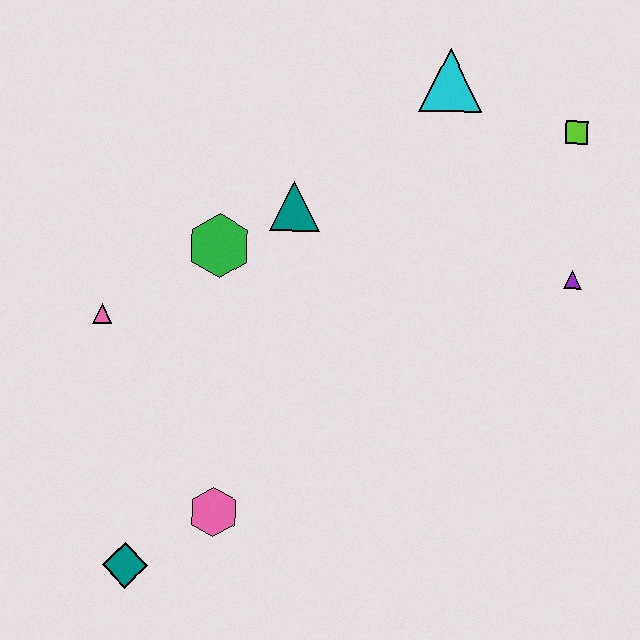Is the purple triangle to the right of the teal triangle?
Yes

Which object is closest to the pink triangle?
The green hexagon is closest to the pink triangle.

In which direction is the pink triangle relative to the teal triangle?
The pink triangle is to the left of the teal triangle.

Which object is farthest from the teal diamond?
The lime square is farthest from the teal diamond.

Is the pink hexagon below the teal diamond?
No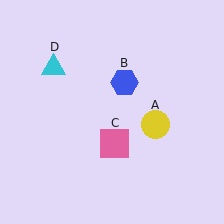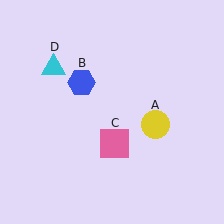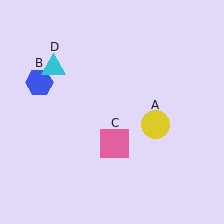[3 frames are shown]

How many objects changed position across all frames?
1 object changed position: blue hexagon (object B).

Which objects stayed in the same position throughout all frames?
Yellow circle (object A) and pink square (object C) and cyan triangle (object D) remained stationary.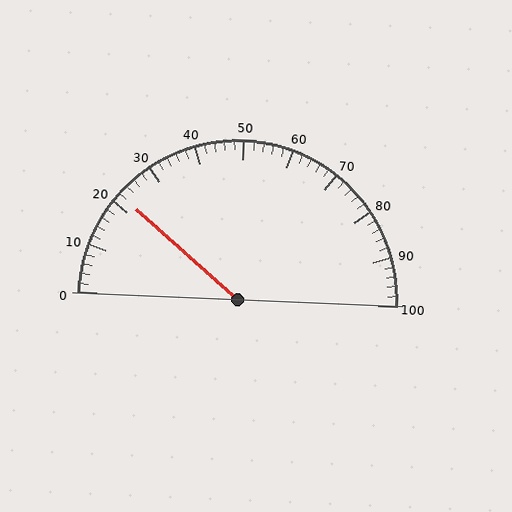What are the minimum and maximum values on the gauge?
The gauge ranges from 0 to 100.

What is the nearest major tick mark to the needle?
The nearest major tick mark is 20.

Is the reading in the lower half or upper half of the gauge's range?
The reading is in the lower half of the range (0 to 100).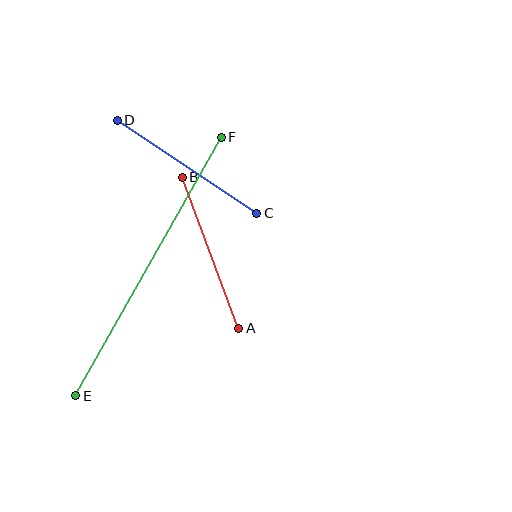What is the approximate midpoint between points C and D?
The midpoint is at approximately (187, 167) pixels.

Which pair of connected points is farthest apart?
Points E and F are farthest apart.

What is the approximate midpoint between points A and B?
The midpoint is at approximately (210, 253) pixels.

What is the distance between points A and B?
The distance is approximately 161 pixels.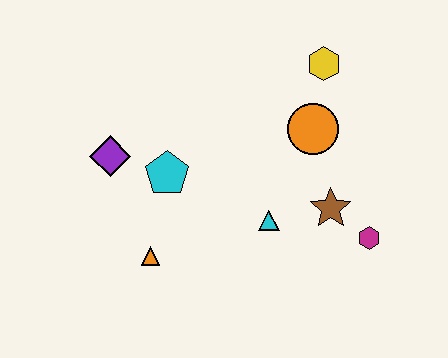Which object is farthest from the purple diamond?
The magenta hexagon is farthest from the purple diamond.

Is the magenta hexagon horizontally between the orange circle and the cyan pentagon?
No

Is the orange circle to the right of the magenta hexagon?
No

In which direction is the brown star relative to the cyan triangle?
The brown star is to the right of the cyan triangle.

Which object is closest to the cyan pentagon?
The purple diamond is closest to the cyan pentagon.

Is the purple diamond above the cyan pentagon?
Yes